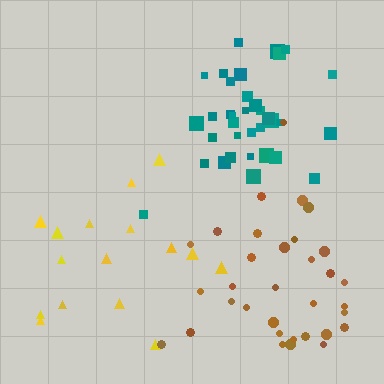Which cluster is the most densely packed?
Teal.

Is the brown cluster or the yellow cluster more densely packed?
Brown.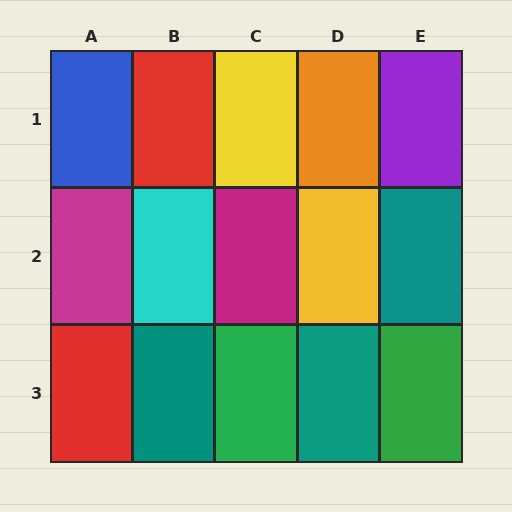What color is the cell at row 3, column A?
Red.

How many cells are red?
2 cells are red.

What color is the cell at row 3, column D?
Teal.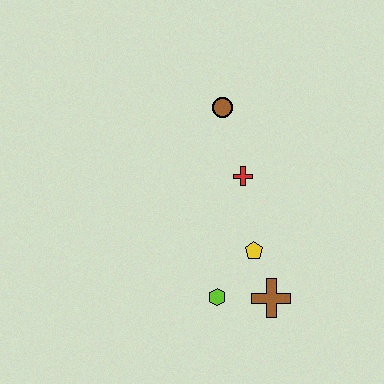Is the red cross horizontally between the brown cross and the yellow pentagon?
No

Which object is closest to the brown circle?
The red cross is closest to the brown circle.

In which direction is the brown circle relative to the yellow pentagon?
The brown circle is above the yellow pentagon.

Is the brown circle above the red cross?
Yes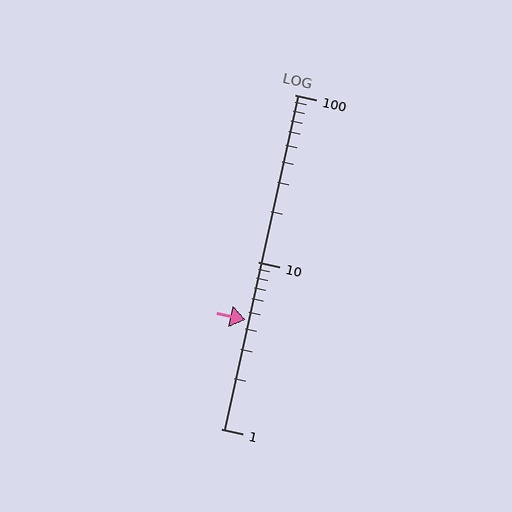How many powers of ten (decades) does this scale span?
The scale spans 2 decades, from 1 to 100.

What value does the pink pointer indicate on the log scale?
The pointer indicates approximately 4.5.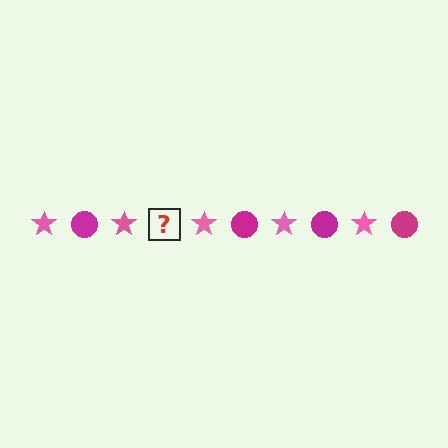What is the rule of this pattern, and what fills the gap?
The rule is that the pattern alternates between pink star and magenta circle. The gap should be filled with a magenta circle.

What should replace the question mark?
The question mark should be replaced with a magenta circle.